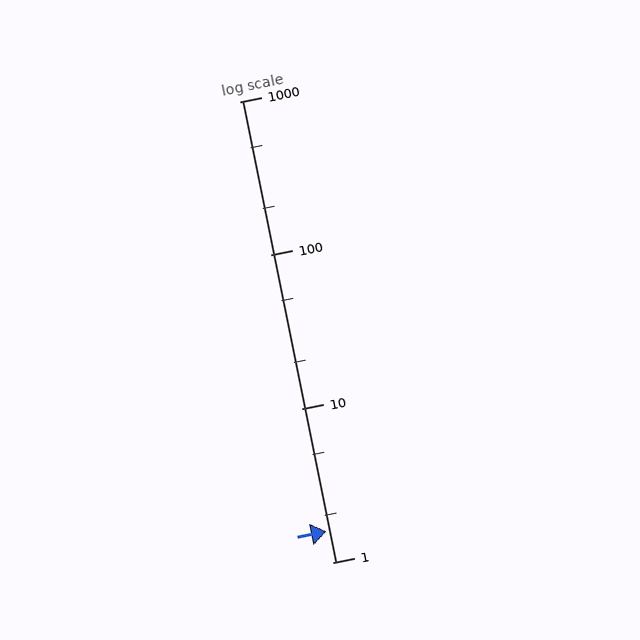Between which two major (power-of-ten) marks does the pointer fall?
The pointer is between 1 and 10.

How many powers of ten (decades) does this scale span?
The scale spans 3 decades, from 1 to 1000.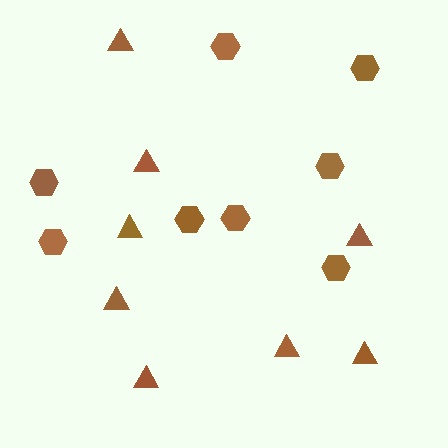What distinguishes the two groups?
There are 2 groups: one group of triangles (8) and one group of hexagons (8).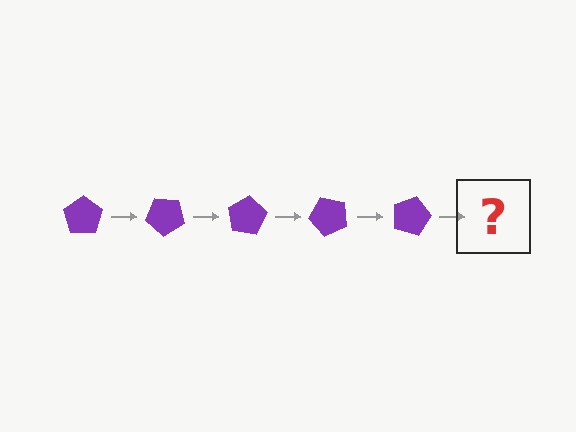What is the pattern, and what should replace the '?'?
The pattern is that the pentagon rotates 40 degrees each step. The '?' should be a purple pentagon rotated 200 degrees.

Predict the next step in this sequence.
The next step is a purple pentagon rotated 200 degrees.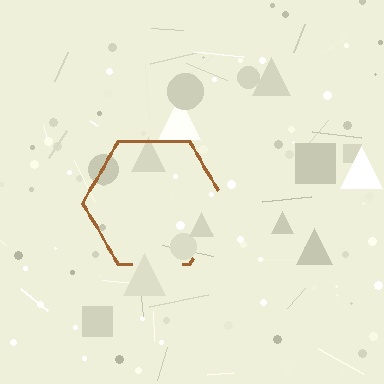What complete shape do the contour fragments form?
The contour fragments form a hexagon.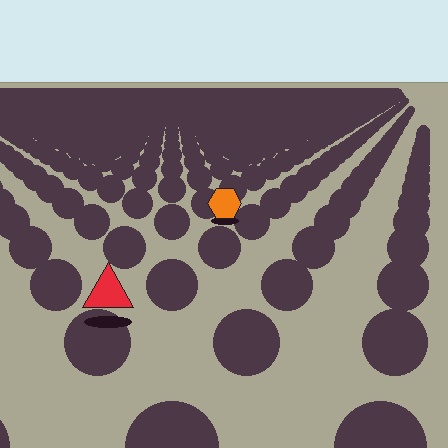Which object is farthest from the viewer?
The orange hexagon is farthest from the viewer. It appears smaller and the ground texture around it is denser.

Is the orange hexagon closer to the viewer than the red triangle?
No. The red triangle is closer — you can tell from the texture gradient: the ground texture is coarser near it.